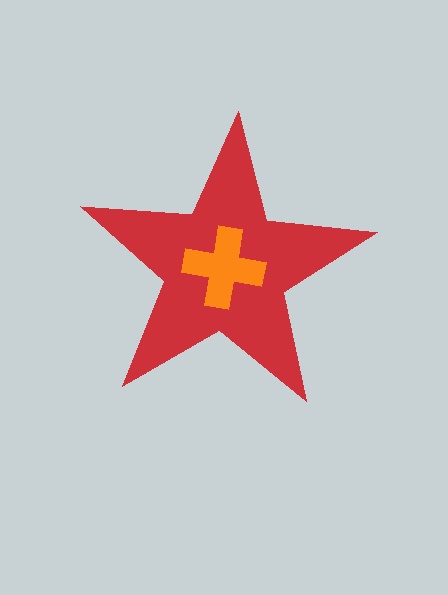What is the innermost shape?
The orange cross.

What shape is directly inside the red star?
The orange cross.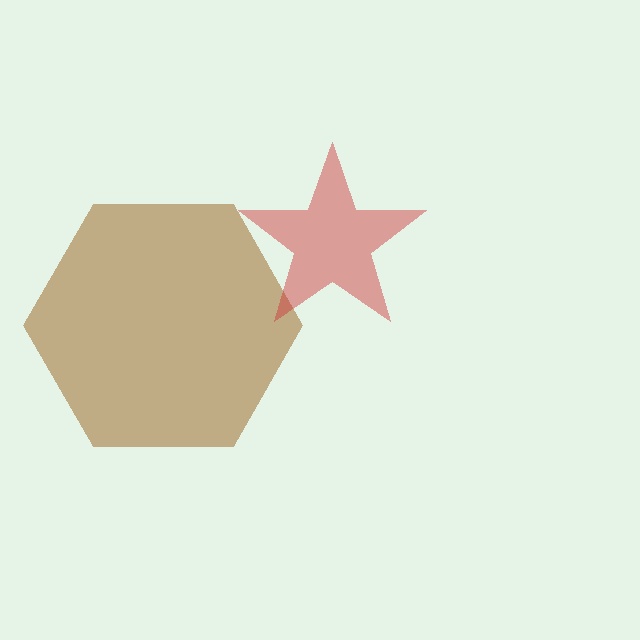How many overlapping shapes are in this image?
There are 2 overlapping shapes in the image.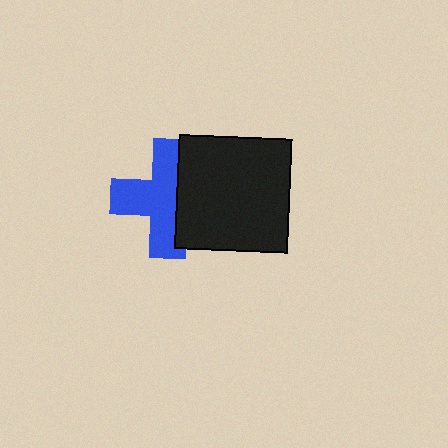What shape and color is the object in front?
The object in front is a black square.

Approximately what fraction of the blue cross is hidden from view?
Roughly 38% of the blue cross is hidden behind the black square.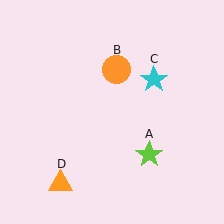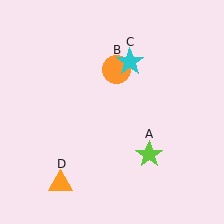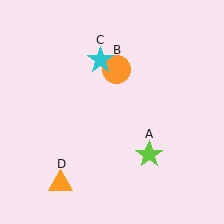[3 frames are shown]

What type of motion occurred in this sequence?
The cyan star (object C) rotated counterclockwise around the center of the scene.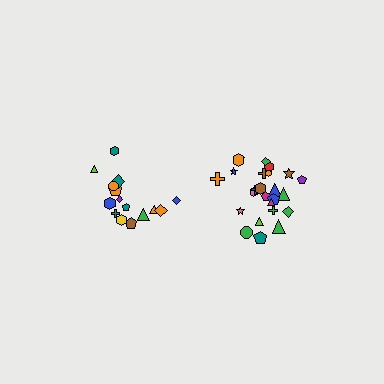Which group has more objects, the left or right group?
The right group.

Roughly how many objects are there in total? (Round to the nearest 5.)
Roughly 40 objects in total.